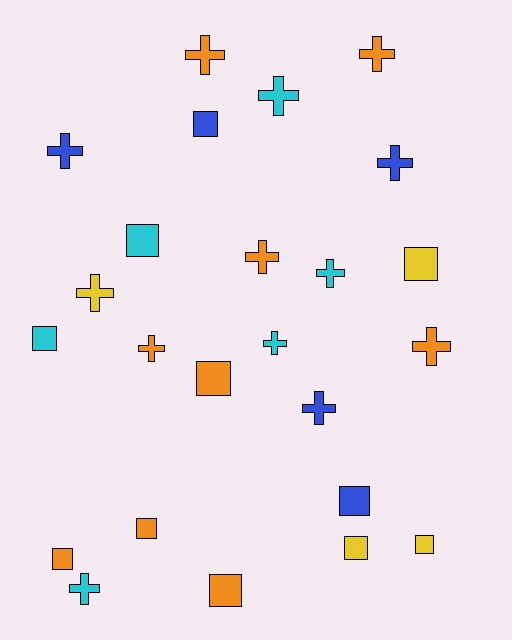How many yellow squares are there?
There are 3 yellow squares.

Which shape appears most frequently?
Cross, with 13 objects.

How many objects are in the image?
There are 24 objects.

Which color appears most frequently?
Orange, with 9 objects.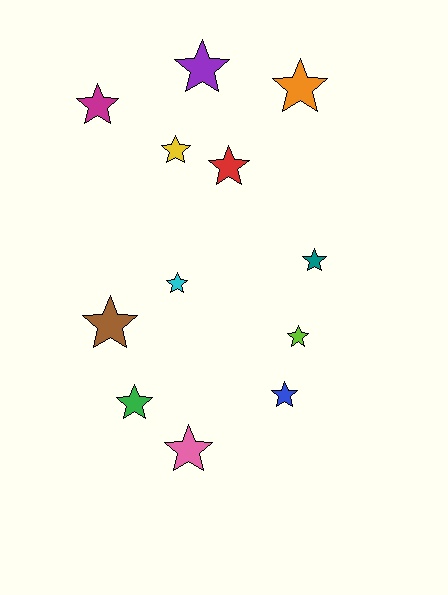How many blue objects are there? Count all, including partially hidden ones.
There is 1 blue object.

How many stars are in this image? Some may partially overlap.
There are 12 stars.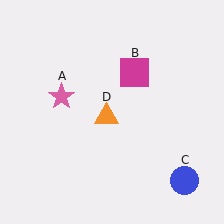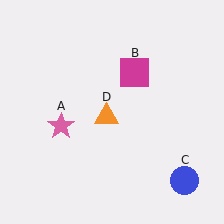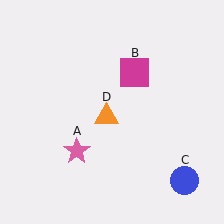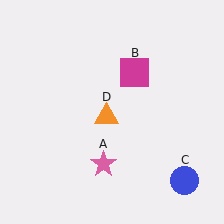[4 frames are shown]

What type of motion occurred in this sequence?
The pink star (object A) rotated counterclockwise around the center of the scene.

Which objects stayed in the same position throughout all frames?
Magenta square (object B) and blue circle (object C) and orange triangle (object D) remained stationary.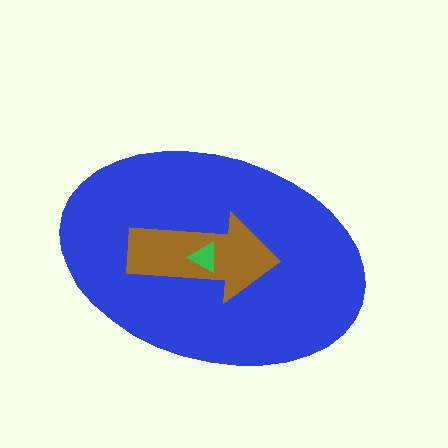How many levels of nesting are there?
3.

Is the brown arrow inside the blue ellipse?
Yes.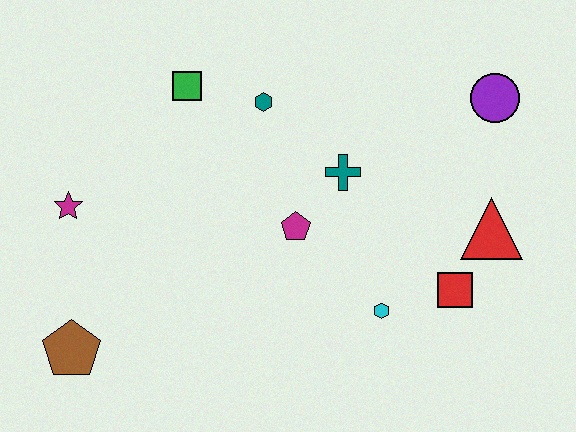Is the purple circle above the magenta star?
Yes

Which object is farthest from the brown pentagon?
The purple circle is farthest from the brown pentagon.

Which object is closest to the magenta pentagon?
The teal cross is closest to the magenta pentagon.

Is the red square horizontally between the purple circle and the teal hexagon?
Yes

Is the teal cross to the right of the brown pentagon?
Yes